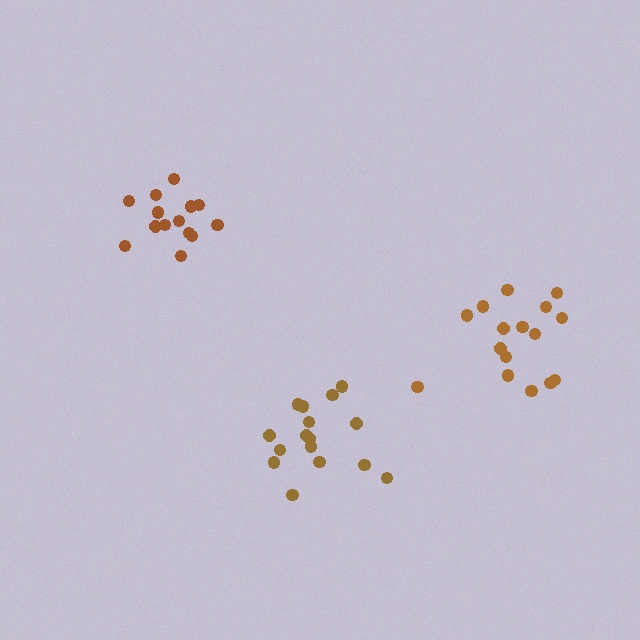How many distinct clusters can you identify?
There are 3 distinct clusters.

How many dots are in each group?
Group 1: 16 dots, Group 2: 16 dots, Group 3: 15 dots (47 total).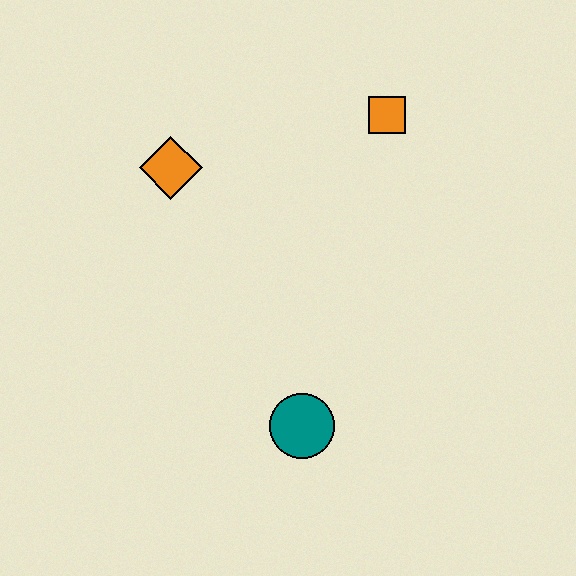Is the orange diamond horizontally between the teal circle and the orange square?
No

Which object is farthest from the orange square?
The teal circle is farthest from the orange square.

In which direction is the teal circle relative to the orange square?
The teal circle is below the orange square.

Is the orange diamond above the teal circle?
Yes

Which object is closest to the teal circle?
The orange diamond is closest to the teal circle.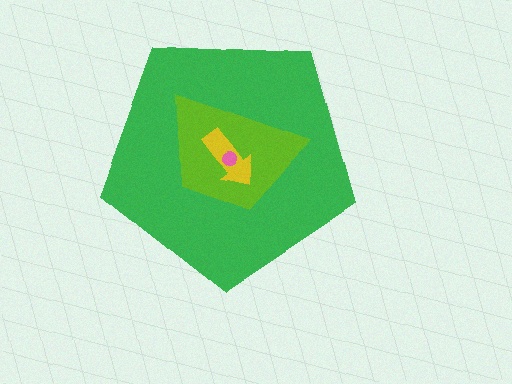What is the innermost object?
The pink circle.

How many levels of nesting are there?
4.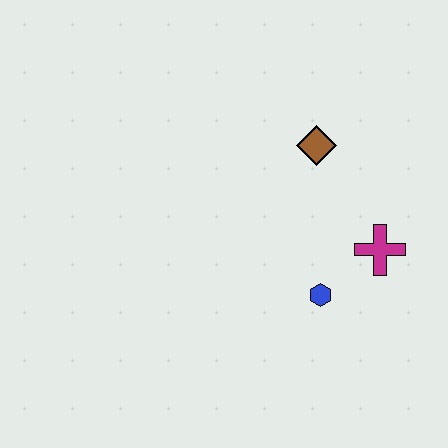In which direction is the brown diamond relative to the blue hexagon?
The brown diamond is above the blue hexagon.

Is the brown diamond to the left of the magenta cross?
Yes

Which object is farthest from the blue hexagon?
The brown diamond is farthest from the blue hexagon.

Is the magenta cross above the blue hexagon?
Yes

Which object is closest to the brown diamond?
The magenta cross is closest to the brown diamond.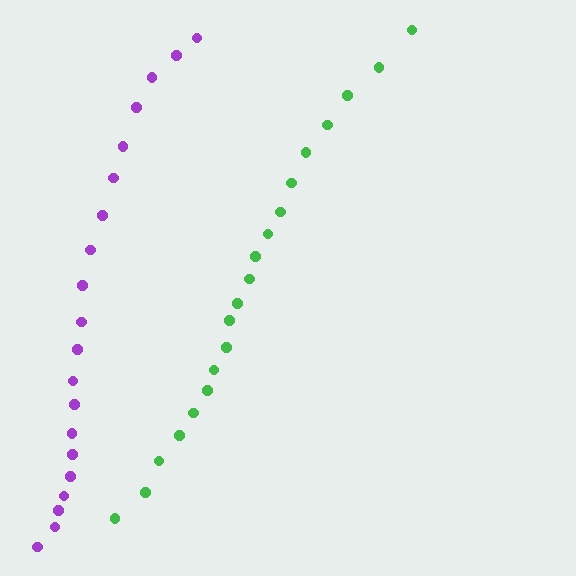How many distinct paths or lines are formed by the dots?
There are 2 distinct paths.